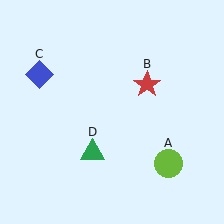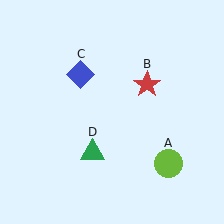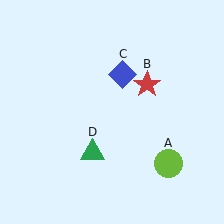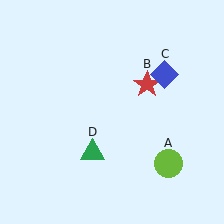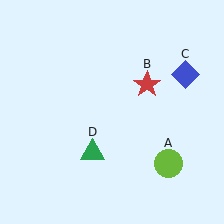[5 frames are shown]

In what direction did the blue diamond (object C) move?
The blue diamond (object C) moved right.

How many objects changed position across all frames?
1 object changed position: blue diamond (object C).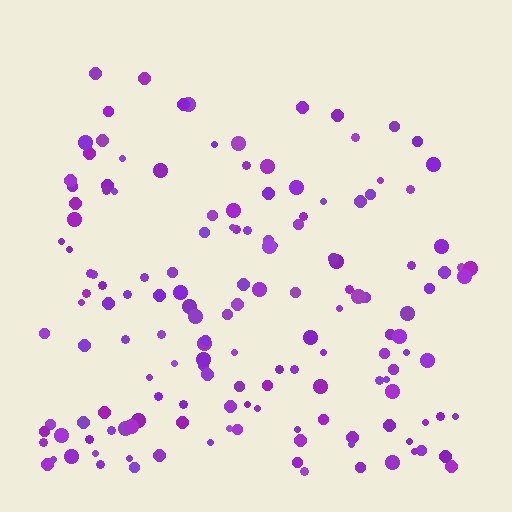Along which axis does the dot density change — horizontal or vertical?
Vertical.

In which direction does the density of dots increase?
From top to bottom, with the bottom side densest.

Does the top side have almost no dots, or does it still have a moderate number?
Still a moderate number, just noticeably fewer than the bottom.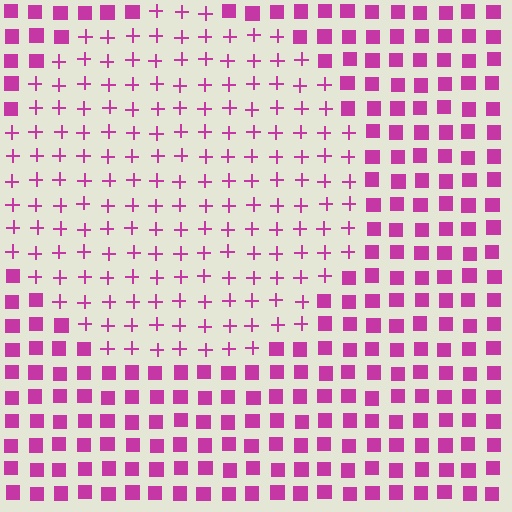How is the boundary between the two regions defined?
The boundary is defined by a change in element shape: plus signs inside vs. squares outside. All elements share the same color and spacing.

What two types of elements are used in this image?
The image uses plus signs inside the circle region and squares outside it.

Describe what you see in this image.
The image is filled with small magenta elements arranged in a uniform grid. A circle-shaped region contains plus signs, while the surrounding area contains squares. The boundary is defined purely by the change in element shape.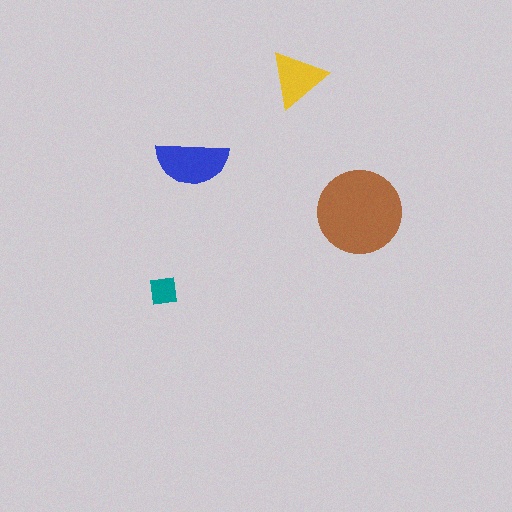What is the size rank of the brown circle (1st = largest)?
1st.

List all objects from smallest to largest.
The teal square, the yellow triangle, the blue semicircle, the brown circle.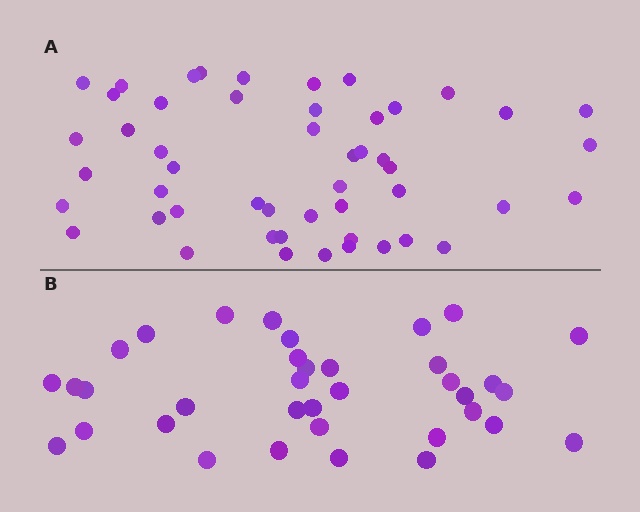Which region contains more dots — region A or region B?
Region A (the top region) has more dots.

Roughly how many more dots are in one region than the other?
Region A has approximately 15 more dots than region B.